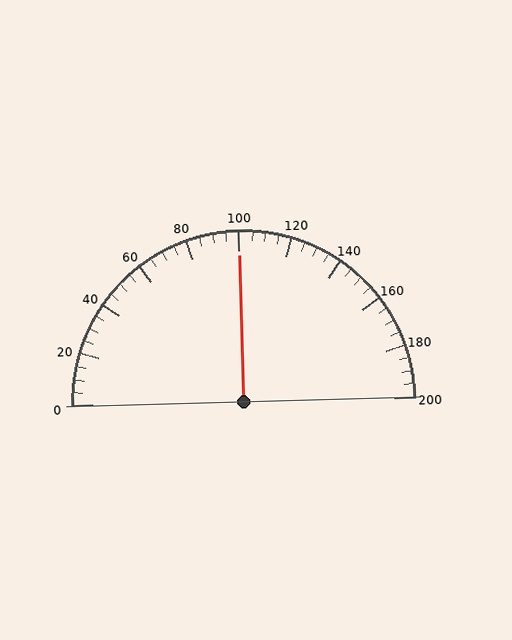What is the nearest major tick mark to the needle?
The nearest major tick mark is 100.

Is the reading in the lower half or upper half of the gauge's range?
The reading is in the upper half of the range (0 to 200).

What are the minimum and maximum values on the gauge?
The gauge ranges from 0 to 200.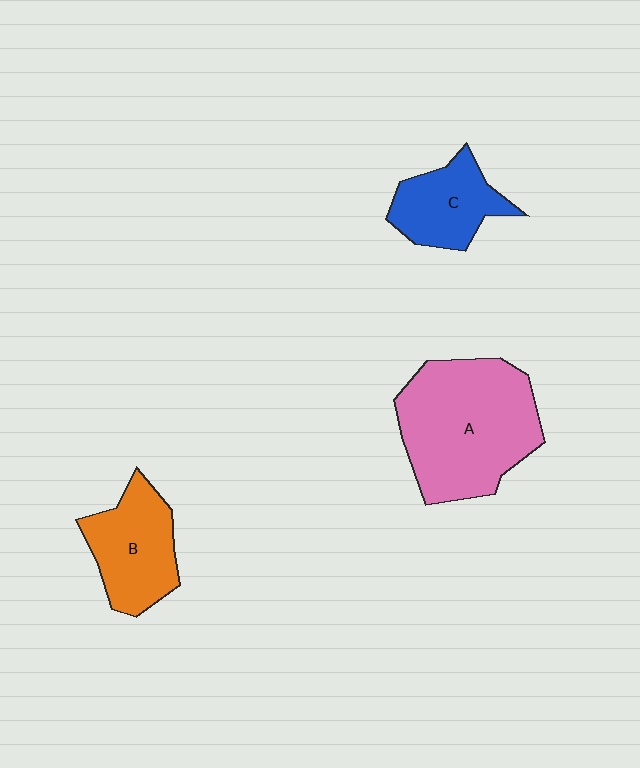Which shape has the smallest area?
Shape C (blue).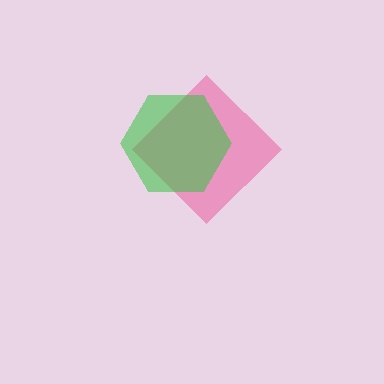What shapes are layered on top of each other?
The layered shapes are: a pink diamond, a green hexagon.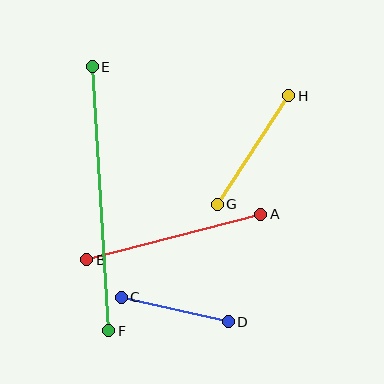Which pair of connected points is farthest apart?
Points E and F are farthest apart.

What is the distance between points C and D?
The distance is approximately 110 pixels.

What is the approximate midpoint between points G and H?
The midpoint is at approximately (253, 150) pixels.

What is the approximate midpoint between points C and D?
The midpoint is at approximately (175, 310) pixels.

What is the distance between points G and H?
The distance is approximately 130 pixels.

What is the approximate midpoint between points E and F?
The midpoint is at approximately (100, 199) pixels.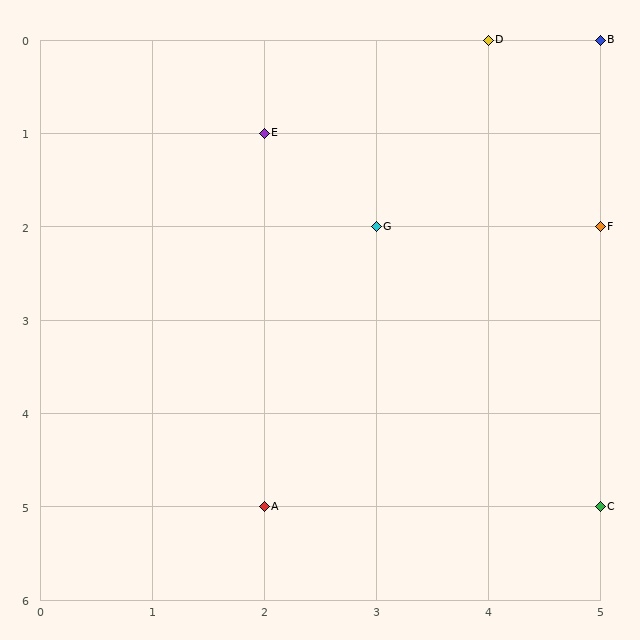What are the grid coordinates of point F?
Point F is at grid coordinates (5, 2).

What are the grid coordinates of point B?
Point B is at grid coordinates (5, 0).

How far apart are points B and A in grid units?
Points B and A are 3 columns and 5 rows apart (about 5.8 grid units diagonally).